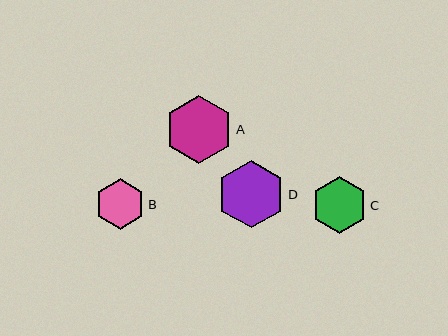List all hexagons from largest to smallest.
From largest to smallest: A, D, C, B.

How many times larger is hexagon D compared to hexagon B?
Hexagon D is approximately 1.3 times the size of hexagon B.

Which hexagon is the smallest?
Hexagon B is the smallest with a size of approximately 51 pixels.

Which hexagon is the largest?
Hexagon A is the largest with a size of approximately 68 pixels.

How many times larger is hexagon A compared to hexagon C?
Hexagon A is approximately 1.2 times the size of hexagon C.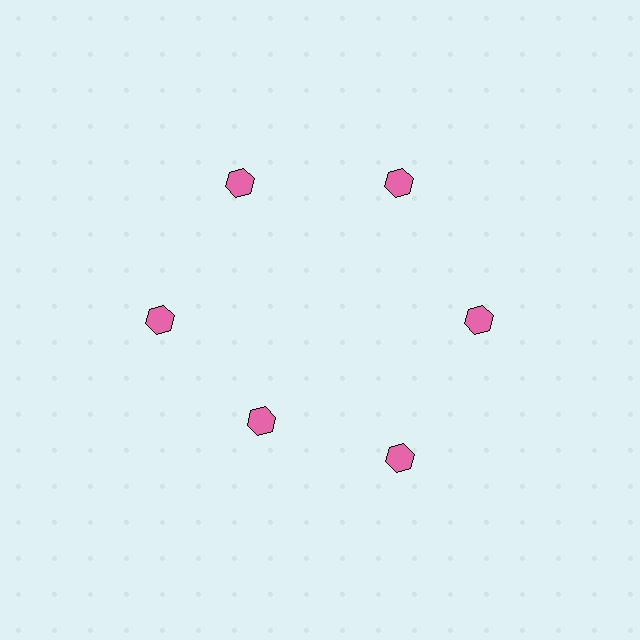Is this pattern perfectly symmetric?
No. The 6 pink hexagons are arranged in a ring, but one element near the 7 o'clock position is pulled inward toward the center, breaking the 6-fold rotational symmetry.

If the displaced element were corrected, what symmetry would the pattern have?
It would have 6-fold rotational symmetry — the pattern would map onto itself every 60 degrees.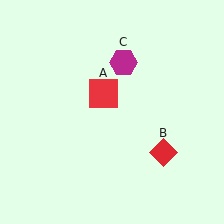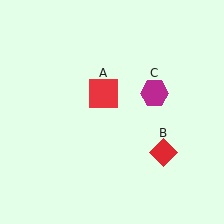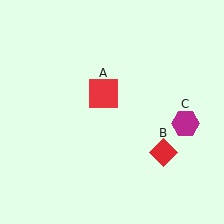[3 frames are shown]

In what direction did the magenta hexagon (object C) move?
The magenta hexagon (object C) moved down and to the right.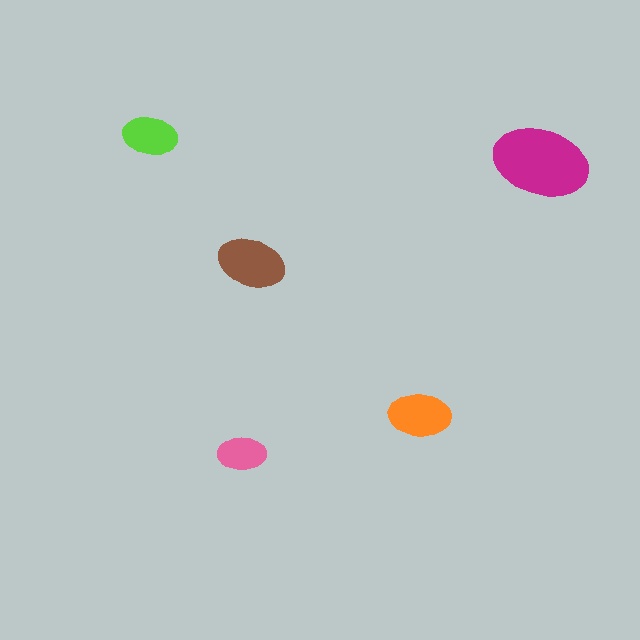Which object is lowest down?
The pink ellipse is bottommost.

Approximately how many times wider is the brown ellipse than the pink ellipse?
About 1.5 times wider.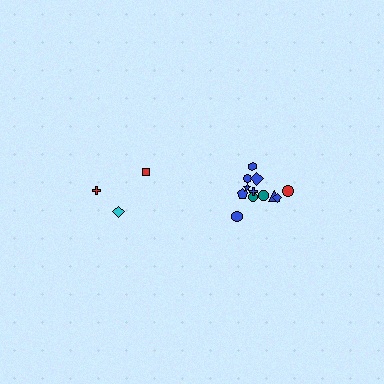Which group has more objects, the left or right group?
The right group.